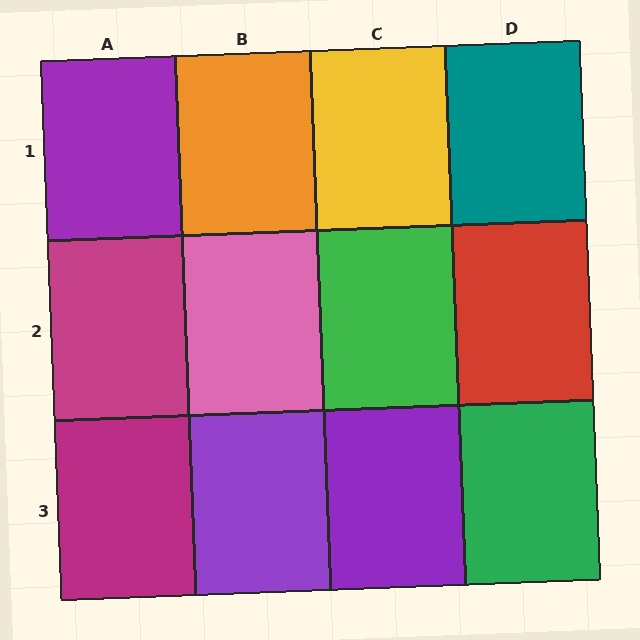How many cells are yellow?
1 cell is yellow.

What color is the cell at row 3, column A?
Magenta.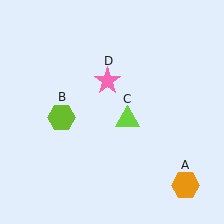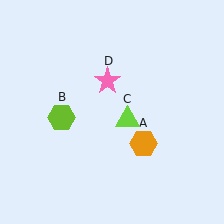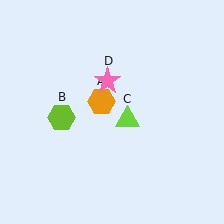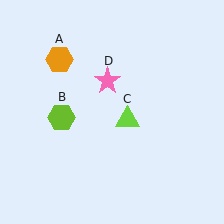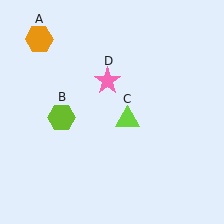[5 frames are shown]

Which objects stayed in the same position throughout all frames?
Lime hexagon (object B) and lime triangle (object C) and pink star (object D) remained stationary.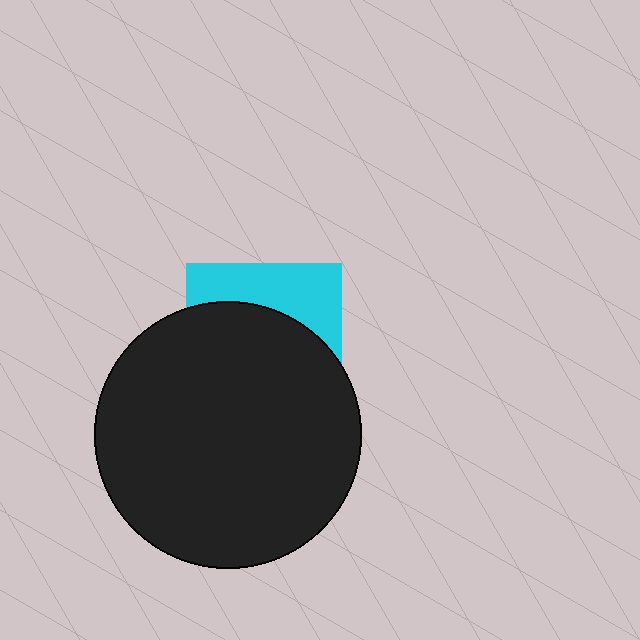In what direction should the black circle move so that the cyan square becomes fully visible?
The black circle should move down. That is the shortest direction to clear the overlap and leave the cyan square fully visible.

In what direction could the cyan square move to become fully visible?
The cyan square could move up. That would shift it out from behind the black circle entirely.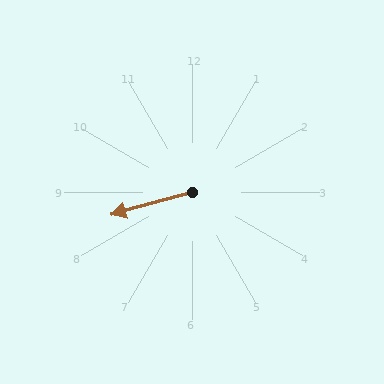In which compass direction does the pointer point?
West.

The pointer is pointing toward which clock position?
Roughly 8 o'clock.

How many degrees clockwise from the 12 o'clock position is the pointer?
Approximately 254 degrees.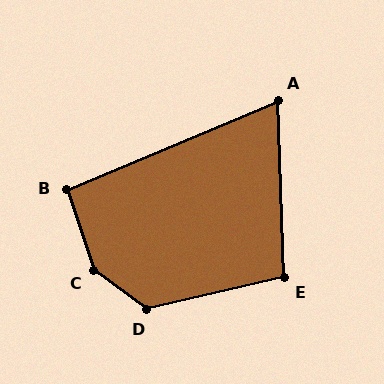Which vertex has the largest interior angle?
C, at approximately 145 degrees.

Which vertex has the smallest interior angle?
A, at approximately 69 degrees.